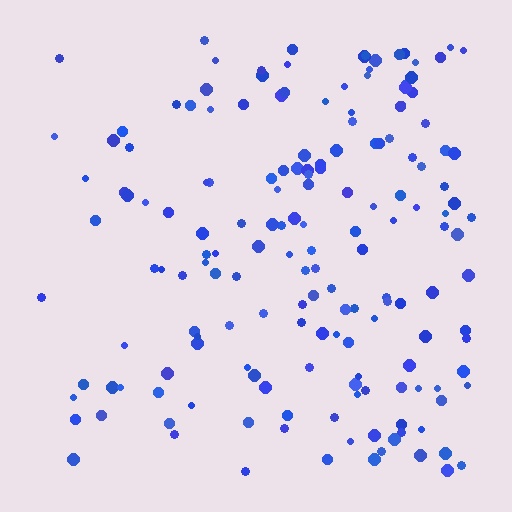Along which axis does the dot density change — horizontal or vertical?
Horizontal.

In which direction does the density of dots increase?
From left to right, with the right side densest.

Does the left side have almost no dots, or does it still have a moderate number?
Still a moderate number, just noticeably fewer than the right.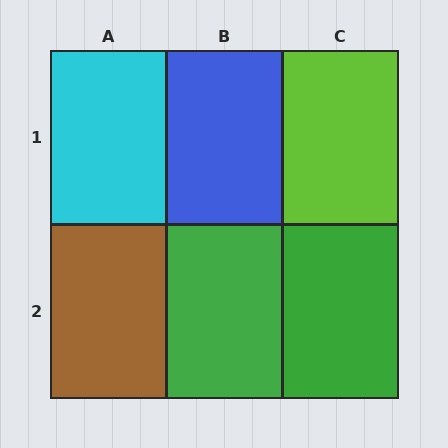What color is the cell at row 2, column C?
Green.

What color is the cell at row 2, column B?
Green.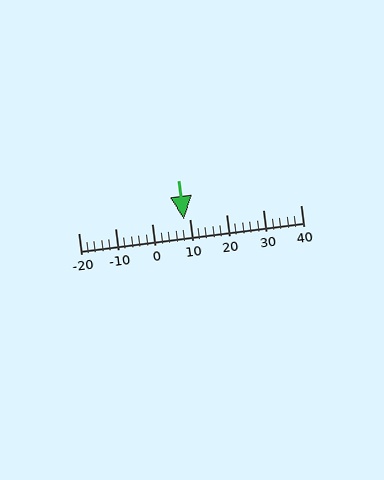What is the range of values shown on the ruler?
The ruler shows values from -20 to 40.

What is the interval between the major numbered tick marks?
The major tick marks are spaced 10 units apart.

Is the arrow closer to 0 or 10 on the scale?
The arrow is closer to 10.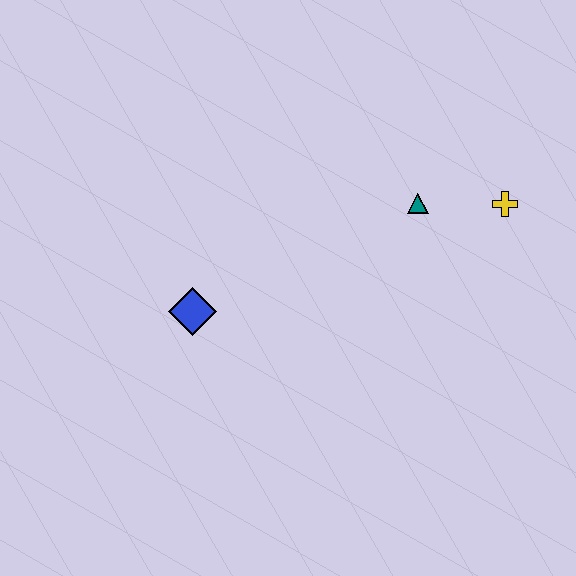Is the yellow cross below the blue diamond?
No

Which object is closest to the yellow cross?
The teal triangle is closest to the yellow cross.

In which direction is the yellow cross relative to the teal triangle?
The yellow cross is to the right of the teal triangle.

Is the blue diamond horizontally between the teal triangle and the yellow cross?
No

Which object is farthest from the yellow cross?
The blue diamond is farthest from the yellow cross.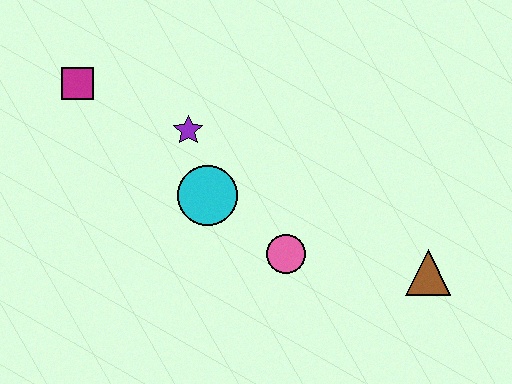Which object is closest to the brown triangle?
The pink circle is closest to the brown triangle.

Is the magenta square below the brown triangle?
No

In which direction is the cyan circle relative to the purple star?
The cyan circle is below the purple star.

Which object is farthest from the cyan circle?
The brown triangle is farthest from the cyan circle.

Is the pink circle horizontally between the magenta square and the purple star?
No